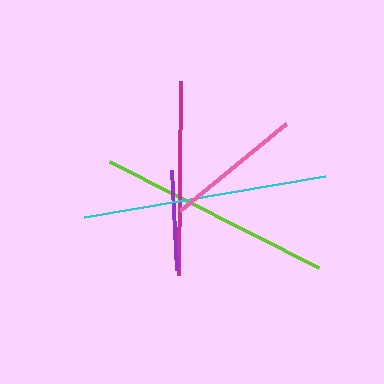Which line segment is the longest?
The cyan line is the longest at approximately 245 pixels.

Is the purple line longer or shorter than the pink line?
The pink line is longer than the purple line.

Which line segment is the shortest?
The purple line is the shortest at approximately 100 pixels.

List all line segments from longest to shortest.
From longest to shortest: cyan, lime, magenta, pink, purple.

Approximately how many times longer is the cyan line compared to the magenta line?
The cyan line is approximately 1.3 times the length of the magenta line.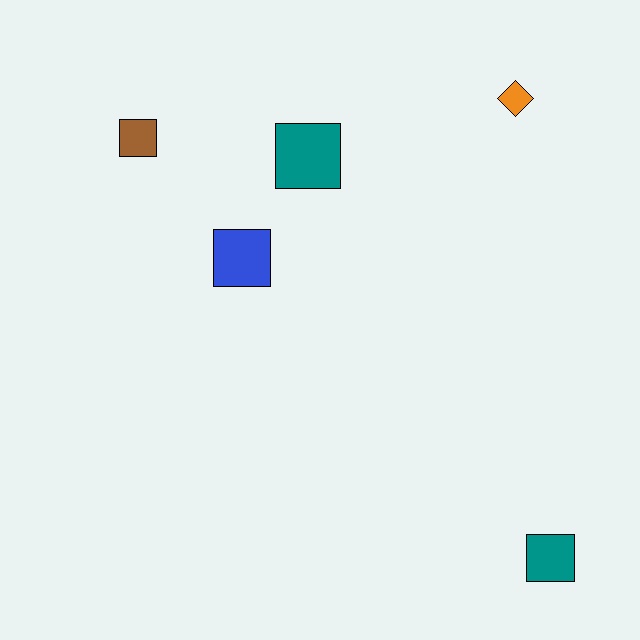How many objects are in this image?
There are 5 objects.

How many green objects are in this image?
There are no green objects.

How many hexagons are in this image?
There are no hexagons.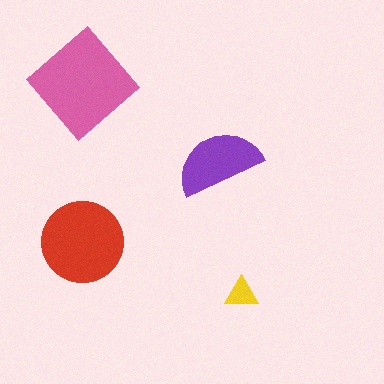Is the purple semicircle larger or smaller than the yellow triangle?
Larger.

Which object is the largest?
The pink diamond.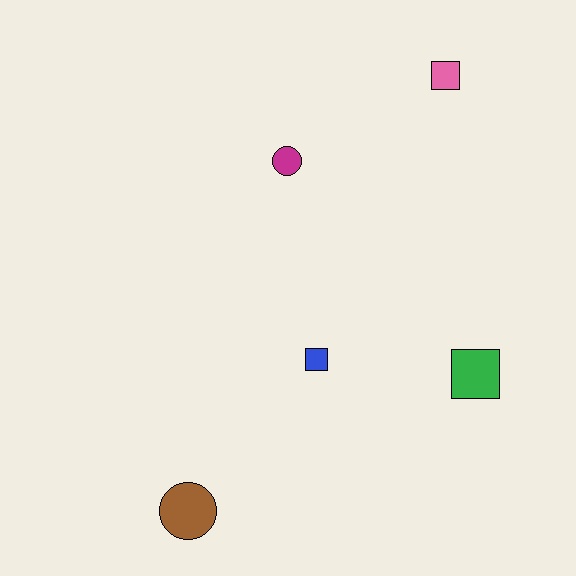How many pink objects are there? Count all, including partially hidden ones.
There is 1 pink object.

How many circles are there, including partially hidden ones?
There are 2 circles.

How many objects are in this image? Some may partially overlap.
There are 5 objects.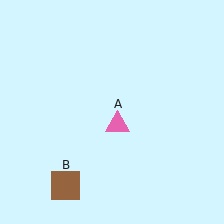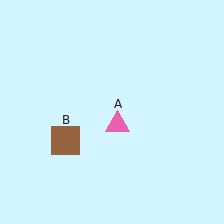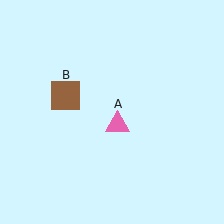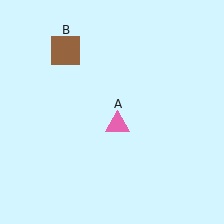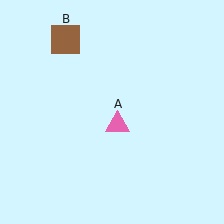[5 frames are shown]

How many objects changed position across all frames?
1 object changed position: brown square (object B).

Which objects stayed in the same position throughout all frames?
Pink triangle (object A) remained stationary.